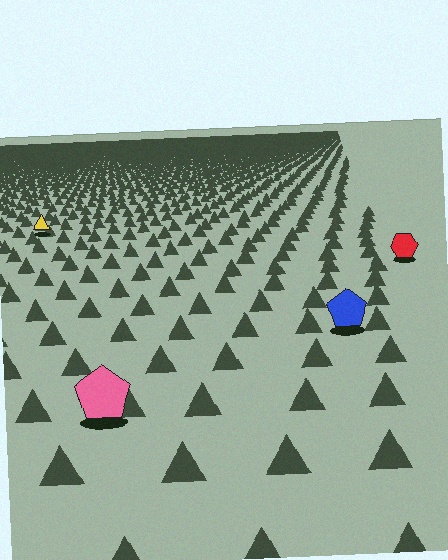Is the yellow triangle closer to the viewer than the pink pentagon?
No. The pink pentagon is closer — you can tell from the texture gradient: the ground texture is coarser near it.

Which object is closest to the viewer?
The pink pentagon is closest. The texture marks near it are larger and more spread out.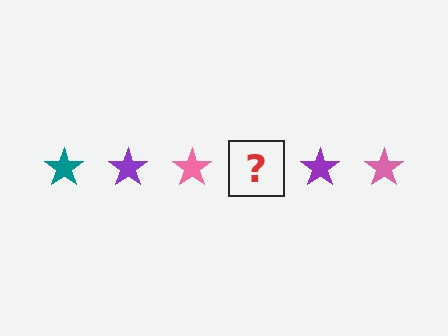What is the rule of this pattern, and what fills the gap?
The rule is that the pattern cycles through teal, purple, pink stars. The gap should be filled with a teal star.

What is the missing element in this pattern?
The missing element is a teal star.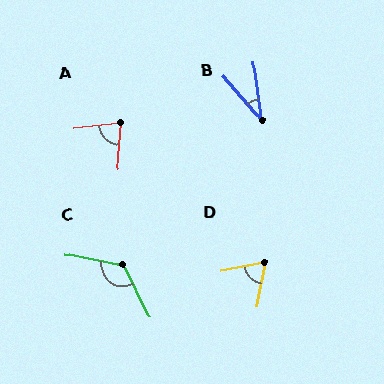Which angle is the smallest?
B, at approximately 33 degrees.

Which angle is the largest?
C, at approximately 127 degrees.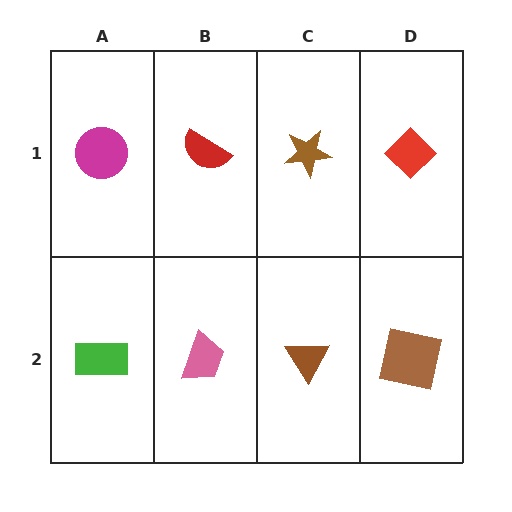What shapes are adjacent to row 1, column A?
A green rectangle (row 2, column A), a red semicircle (row 1, column B).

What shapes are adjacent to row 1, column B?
A pink trapezoid (row 2, column B), a magenta circle (row 1, column A), a brown star (row 1, column C).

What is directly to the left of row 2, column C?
A pink trapezoid.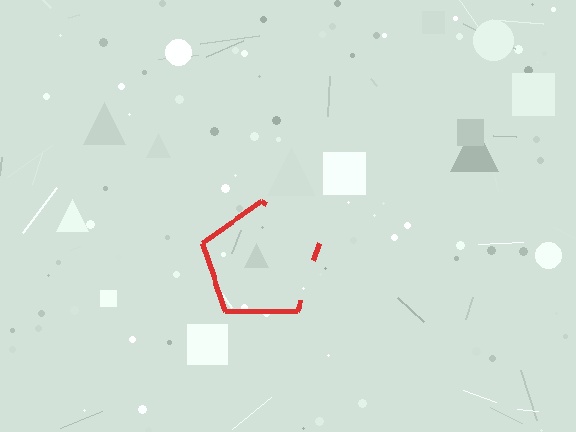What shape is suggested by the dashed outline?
The dashed outline suggests a pentagon.